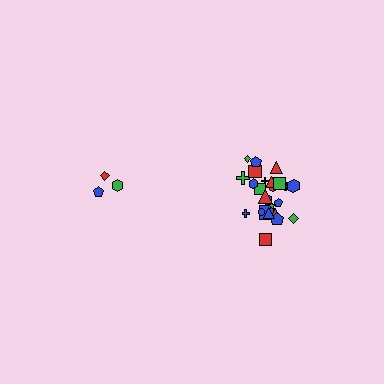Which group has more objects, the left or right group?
The right group.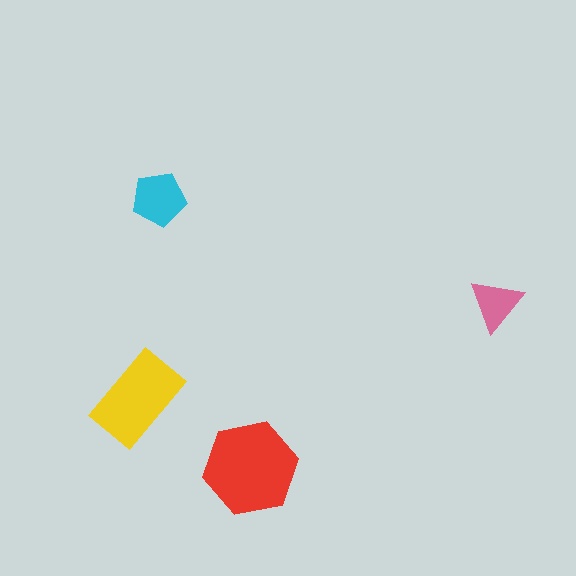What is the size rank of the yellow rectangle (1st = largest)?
2nd.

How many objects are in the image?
There are 4 objects in the image.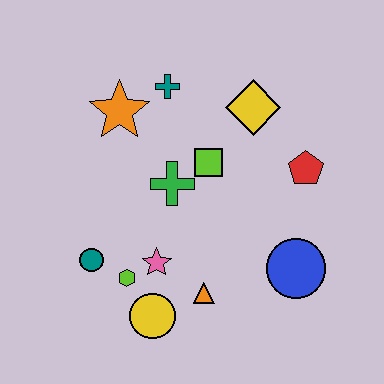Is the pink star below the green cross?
Yes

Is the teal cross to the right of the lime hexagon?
Yes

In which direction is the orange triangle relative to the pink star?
The orange triangle is to the right of the pink star.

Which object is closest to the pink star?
The lime hexagon is closest to the pink star.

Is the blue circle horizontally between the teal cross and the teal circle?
No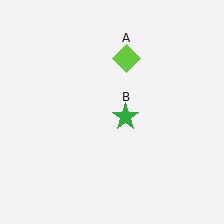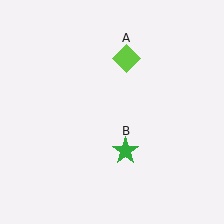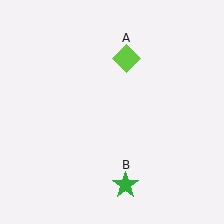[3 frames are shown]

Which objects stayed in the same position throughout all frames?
Lime diamond (object A) remained stationary.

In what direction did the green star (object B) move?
The green star (object B) moved down.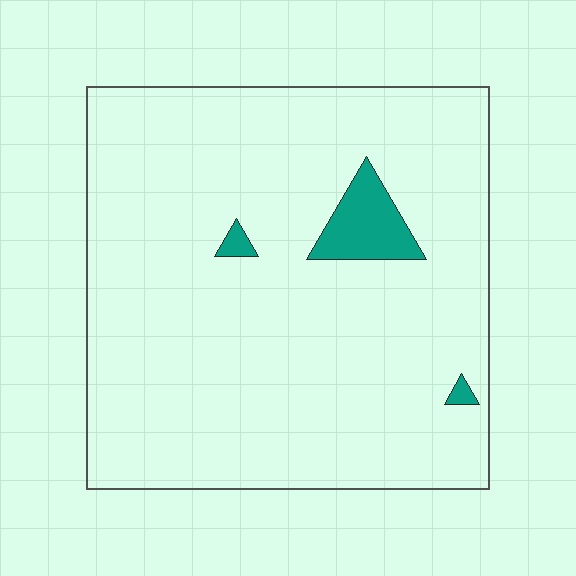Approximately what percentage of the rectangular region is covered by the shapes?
Approximately 5%.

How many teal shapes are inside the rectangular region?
3.